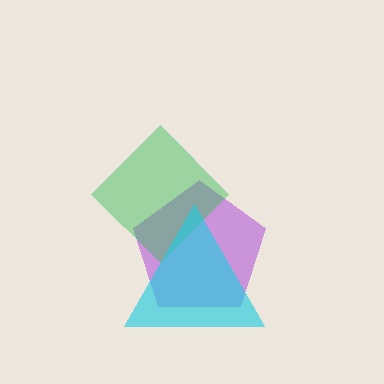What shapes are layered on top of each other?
The layered shapes are: a purple pentagon, a green diamond, a cyan triangle.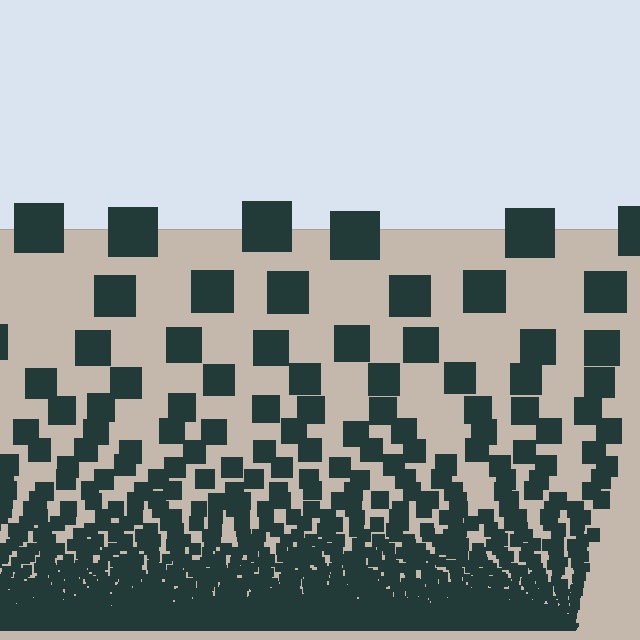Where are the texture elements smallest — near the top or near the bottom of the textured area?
Near the bottom.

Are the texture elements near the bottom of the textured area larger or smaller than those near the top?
Smaller. The gradient is inverted — elements near the bottom are smaller and denser.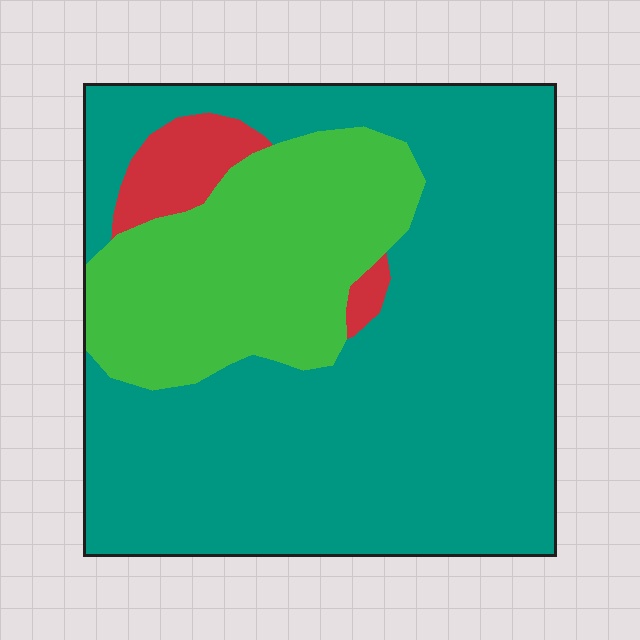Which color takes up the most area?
Teal, at roughly 70%.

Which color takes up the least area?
Red, at roughly 5%.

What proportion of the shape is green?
Green covers 26% of the shape.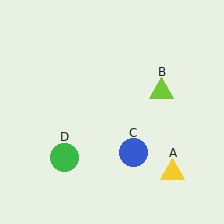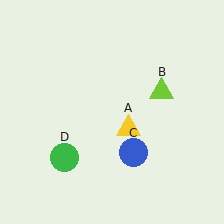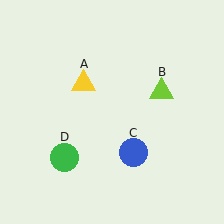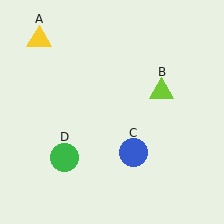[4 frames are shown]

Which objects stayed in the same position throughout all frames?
Lime triangle (object B) and blue circle (object C) and green circle (object D) remained stationary.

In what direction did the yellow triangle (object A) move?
The yellow triangle (object A) moved up and to the left.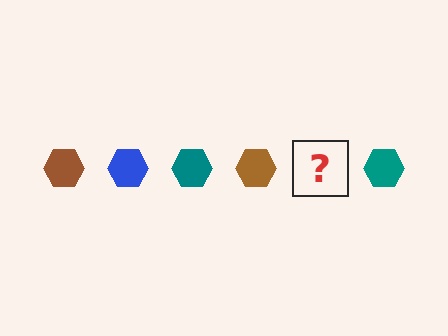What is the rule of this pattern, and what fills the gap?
The rule is that the pattern cycles through brown, blue, teal hexagons. The gap should be filled with a blue hexagon.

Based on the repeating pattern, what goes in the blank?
The blank should be a blue hexagon.